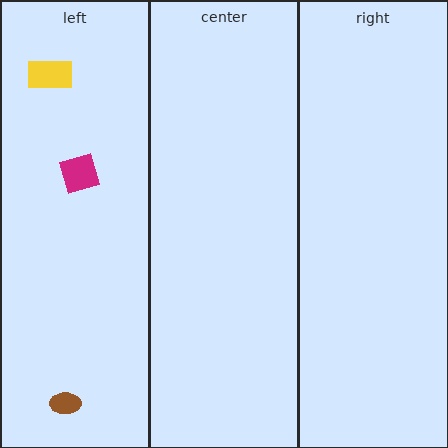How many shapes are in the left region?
3.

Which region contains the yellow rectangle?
The left region.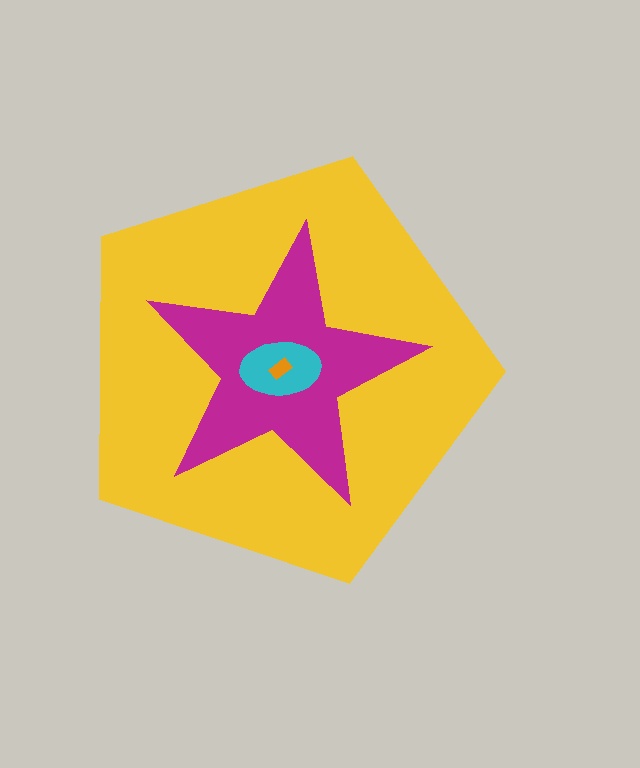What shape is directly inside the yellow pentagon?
The magenta star.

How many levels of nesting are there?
4.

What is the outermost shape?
The yellow pentagon.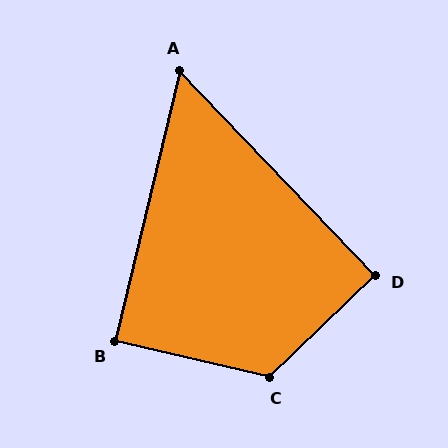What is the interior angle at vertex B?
Approximately 90 degrees (approximately right).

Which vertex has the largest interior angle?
C, at approximately 123 degrees.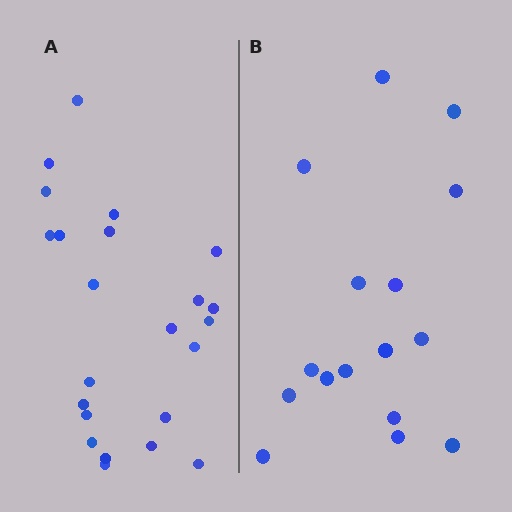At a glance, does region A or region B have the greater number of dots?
Region A (the left region) has more dots.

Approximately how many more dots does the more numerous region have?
Region A has roughly 8 or so more dots than region B.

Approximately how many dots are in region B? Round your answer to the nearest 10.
About 20 dots. (The exact count is 16, which rounds to 20.)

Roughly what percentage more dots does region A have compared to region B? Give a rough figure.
About 45% more.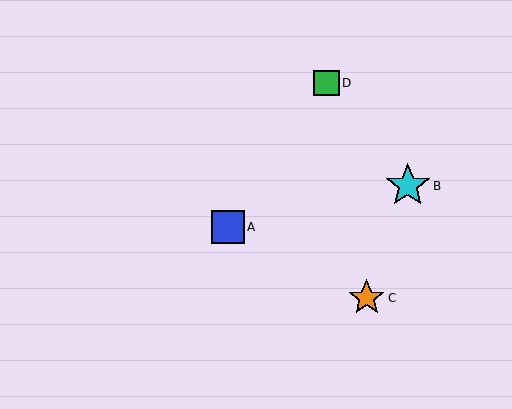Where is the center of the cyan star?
The center of the cyan star is at (408, 186).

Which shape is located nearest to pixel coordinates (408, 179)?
The cyan star (labeled B) at (408, 186) is nearest to that location.